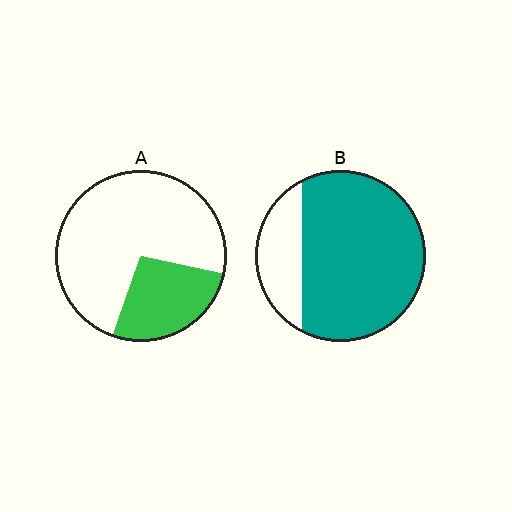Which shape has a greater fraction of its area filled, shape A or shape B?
Shape B.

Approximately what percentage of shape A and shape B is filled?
A is approximately 25% and B is approximately 80%.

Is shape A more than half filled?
No.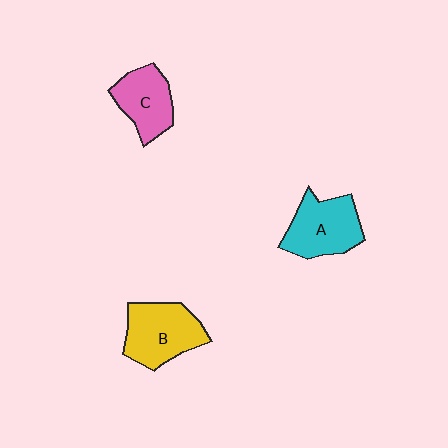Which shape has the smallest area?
Shape C (pink).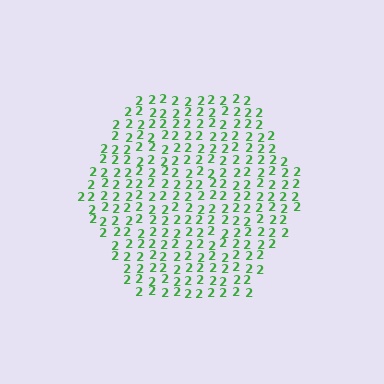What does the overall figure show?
The overall figure shows a hexagon.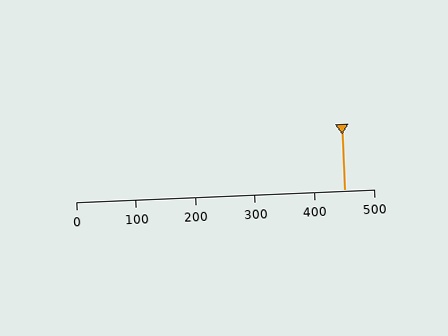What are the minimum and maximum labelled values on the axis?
The axis runs from 0 to 500.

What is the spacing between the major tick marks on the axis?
The major ticks are spaced 100 apart.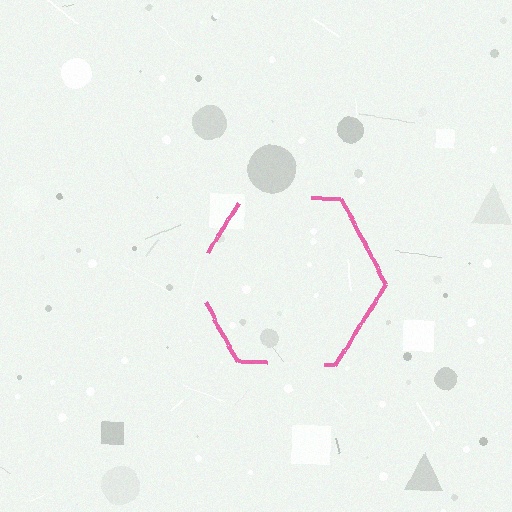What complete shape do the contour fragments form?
The contour fragments form a hexagon.